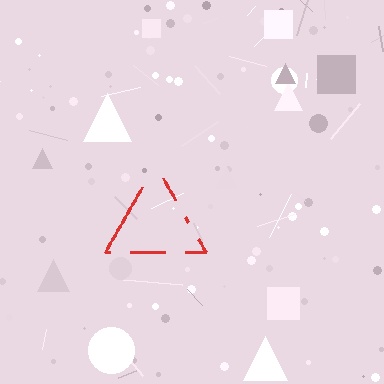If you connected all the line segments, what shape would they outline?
They would outline a triangle.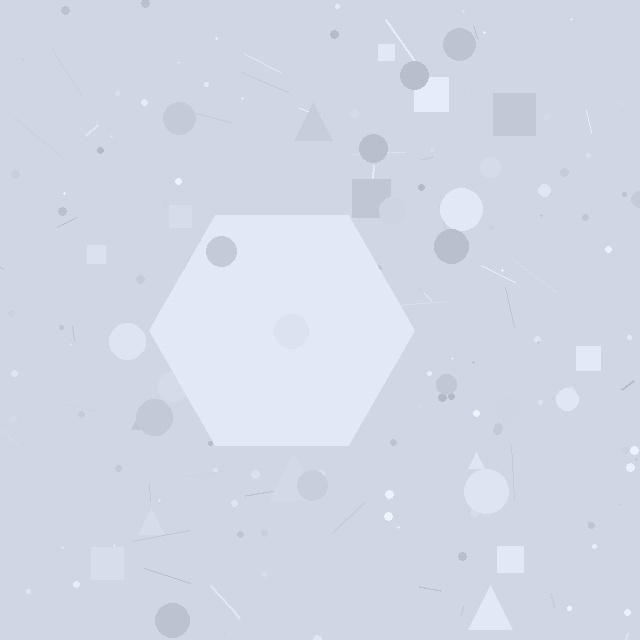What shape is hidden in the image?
A hexagon is hidden in the image.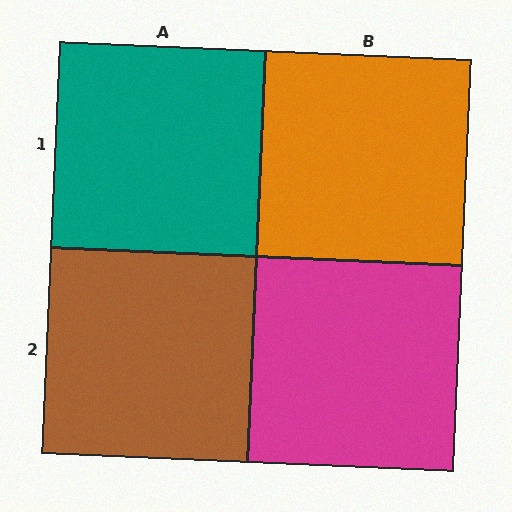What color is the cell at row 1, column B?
Orange.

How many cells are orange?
1 cell is orange.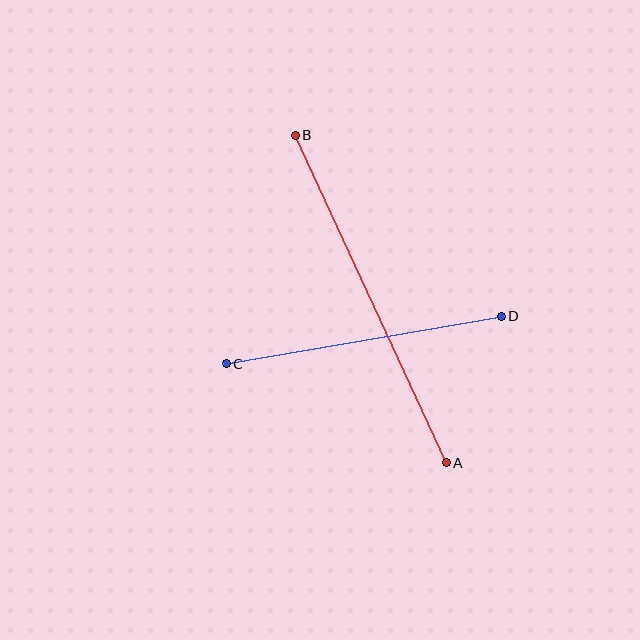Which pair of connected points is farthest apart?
Points A and B are farthest apart.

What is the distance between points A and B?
The distance is approximately 360 pixels.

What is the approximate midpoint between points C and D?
The midpoint is at approximately (364, 340) pixels.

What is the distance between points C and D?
The distance is approximately 279 pixels.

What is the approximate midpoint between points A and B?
The midpoint is at approximately (371, 299) pixels.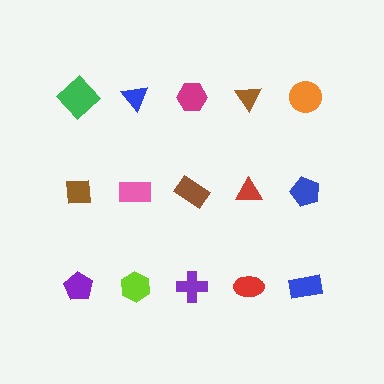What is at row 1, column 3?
A magenta hexagon.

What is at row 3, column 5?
A blue rectangle.